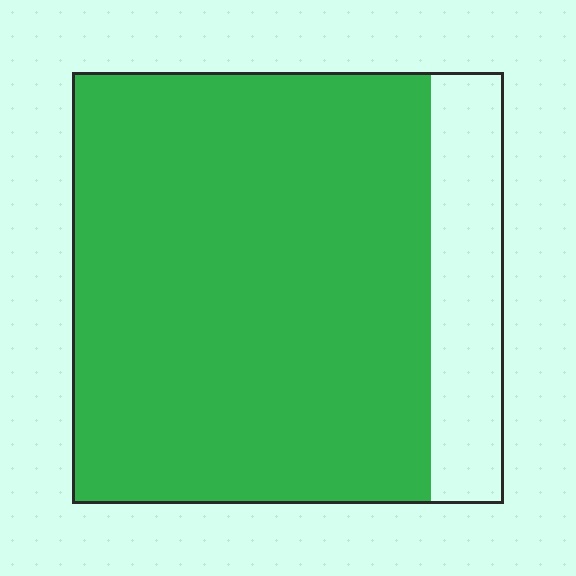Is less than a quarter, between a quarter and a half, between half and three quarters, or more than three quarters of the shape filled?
More than three quarters.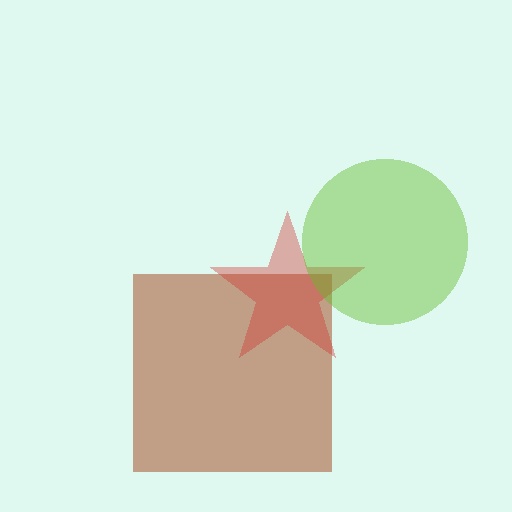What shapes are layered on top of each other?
The layered shapes are: a brown square, a red star, a lime circle.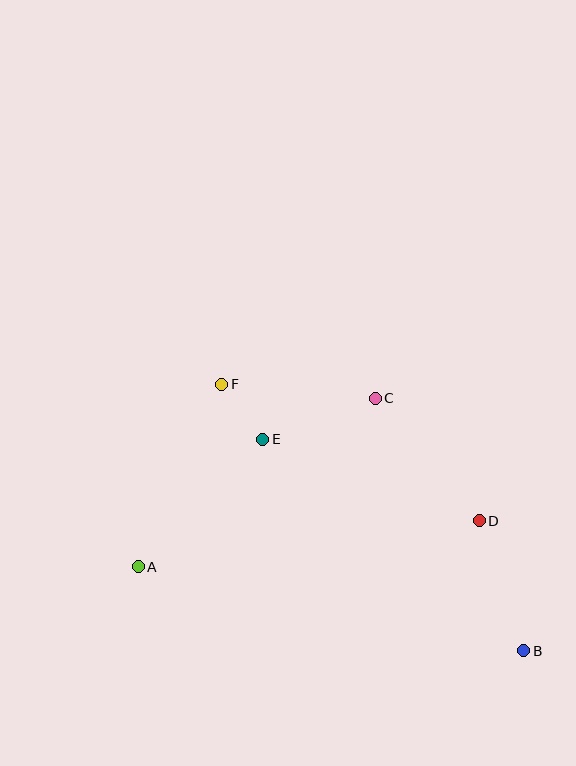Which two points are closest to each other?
Points E and F are closest to each other.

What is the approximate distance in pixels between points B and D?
The distance between B and D is approximately 138 pixels.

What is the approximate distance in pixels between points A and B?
The distance between A and B is approximately 395 pixels.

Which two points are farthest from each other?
Points B and F are farthest from each other.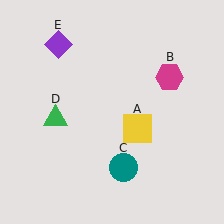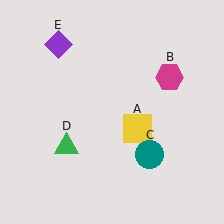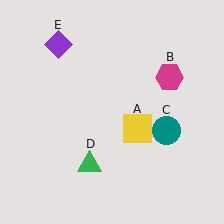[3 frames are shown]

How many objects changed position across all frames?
2 objects changed position: teal circle (object C), green triangle (object D).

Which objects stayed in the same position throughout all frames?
Yellow square (object A) and magenta hexagon (object B) and purple diamond (object E) remained stationary.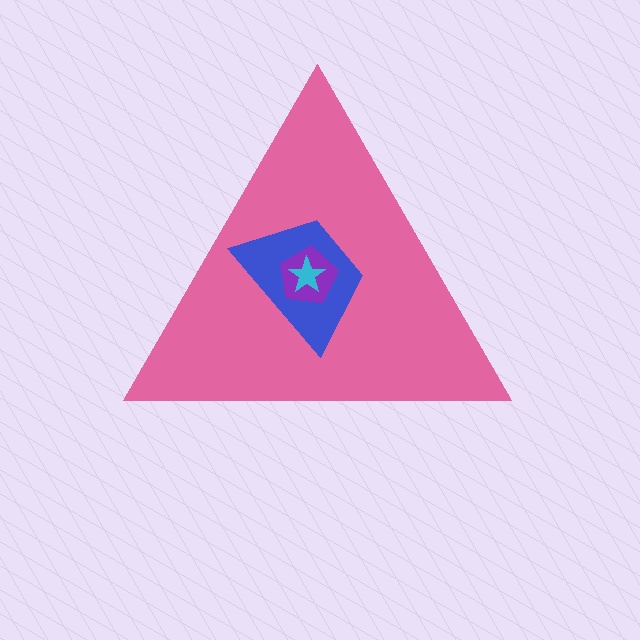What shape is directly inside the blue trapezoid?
The purple pentagon.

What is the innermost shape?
The cyan star.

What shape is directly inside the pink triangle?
The blue trapezoid.